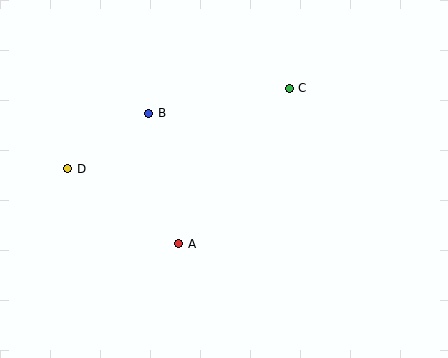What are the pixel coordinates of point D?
Point D is at (68, 169).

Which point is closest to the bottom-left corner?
Point D is closest to the bottom-left corner.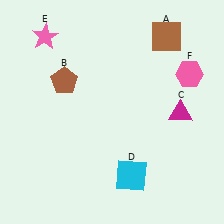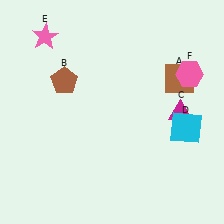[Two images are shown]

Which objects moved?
The objects that moved are: the brown square (A), the cyan square (D).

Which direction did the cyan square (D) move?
The cyan square (D) moved right.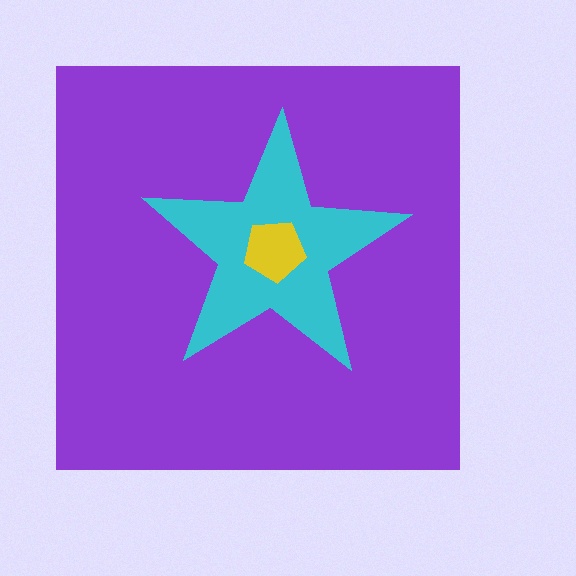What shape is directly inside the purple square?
The cyan star.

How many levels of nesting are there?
3.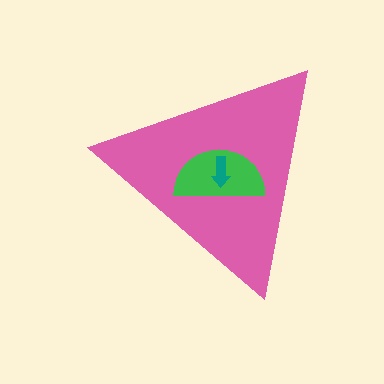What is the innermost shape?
The teal arrow.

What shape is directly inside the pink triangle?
The green semicircle.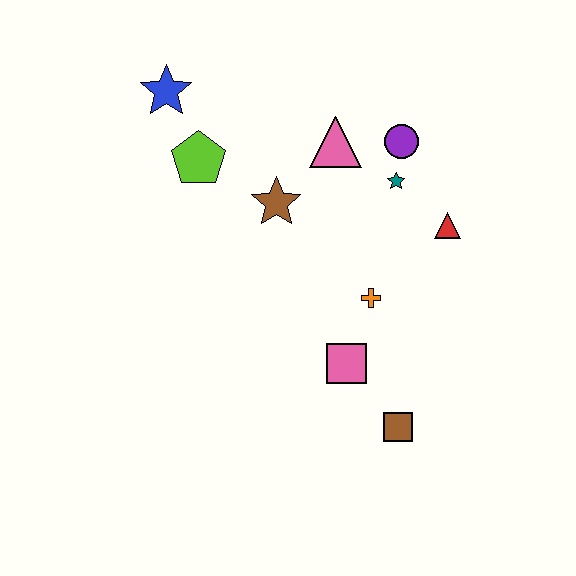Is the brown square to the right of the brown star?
Yes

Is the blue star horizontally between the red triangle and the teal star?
No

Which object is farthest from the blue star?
The brown square is farthest from the blue star.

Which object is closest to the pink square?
The orange cross is closest to the pink square.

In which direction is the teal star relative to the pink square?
The teal star is above the pink square.